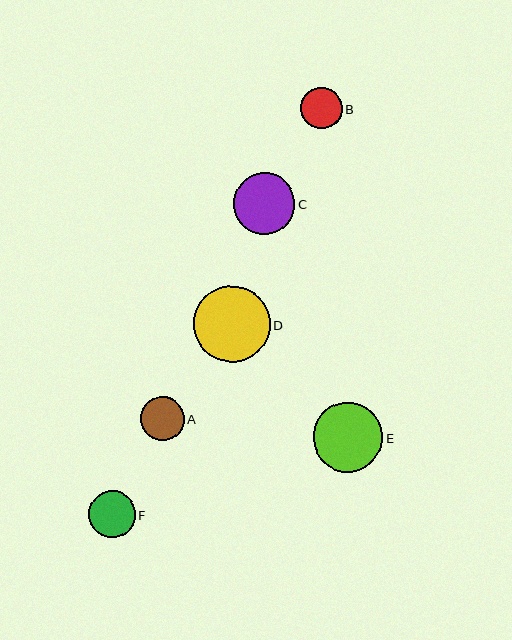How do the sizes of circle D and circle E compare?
Circle D and circle E are approximately the same size.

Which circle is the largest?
Circle D is the largest with a size of approximately 76 pixels.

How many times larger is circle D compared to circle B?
Circle D is approximately 1.8 times the size of circle B.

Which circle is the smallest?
Circle B is the smallest with a size of approximately 41 pixels.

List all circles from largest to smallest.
From largest to smallest: D, E, C, F, A, B.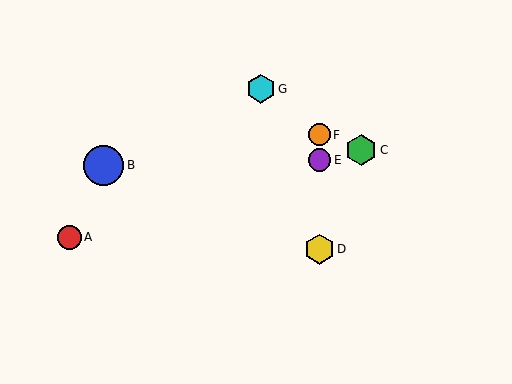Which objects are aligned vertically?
Objects D, E, F are aligned vertically.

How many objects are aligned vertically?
3 objects (D, E, F) are aligned vertically.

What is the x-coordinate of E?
Object E is at x≈319.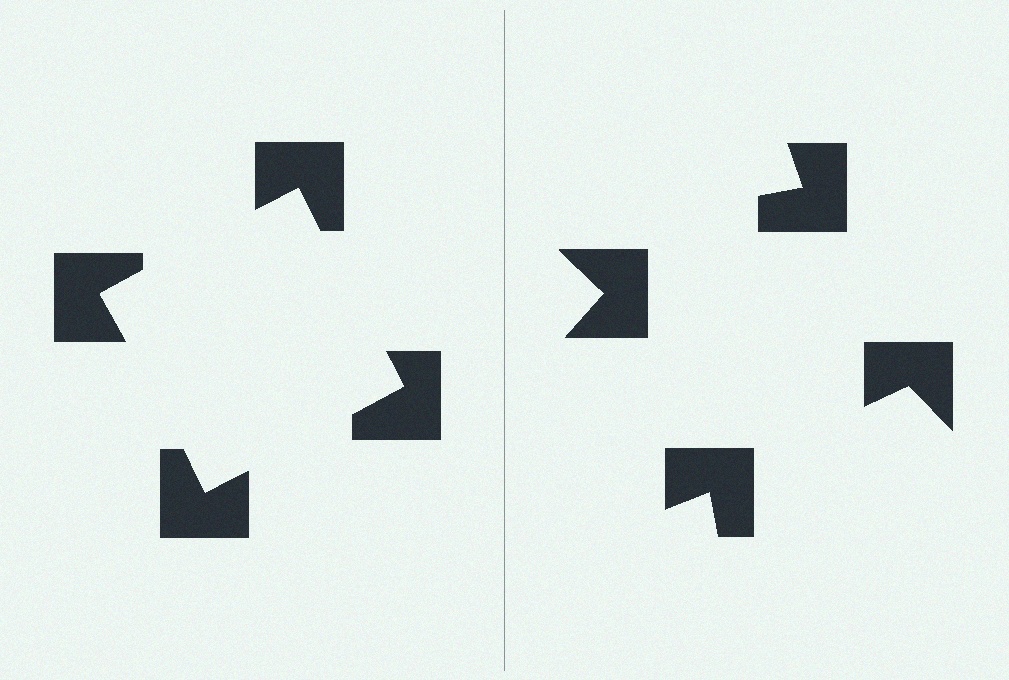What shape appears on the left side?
An illusory square.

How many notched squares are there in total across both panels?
8 — 4 on each side.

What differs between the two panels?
The notched squares are positioned identically on both sides; only the wedge orientations differ. On the left they align to a square; on the right they are misaligned.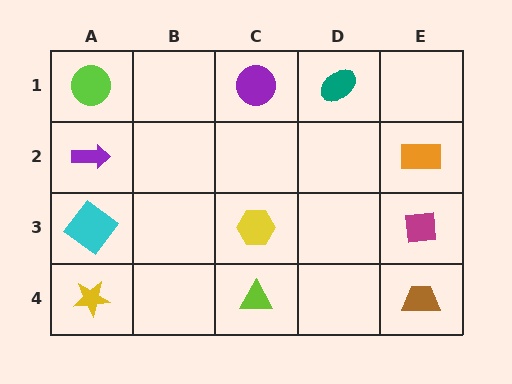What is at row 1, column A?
A lime circle.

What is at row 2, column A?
A purple arrow.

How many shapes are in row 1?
3 shapes.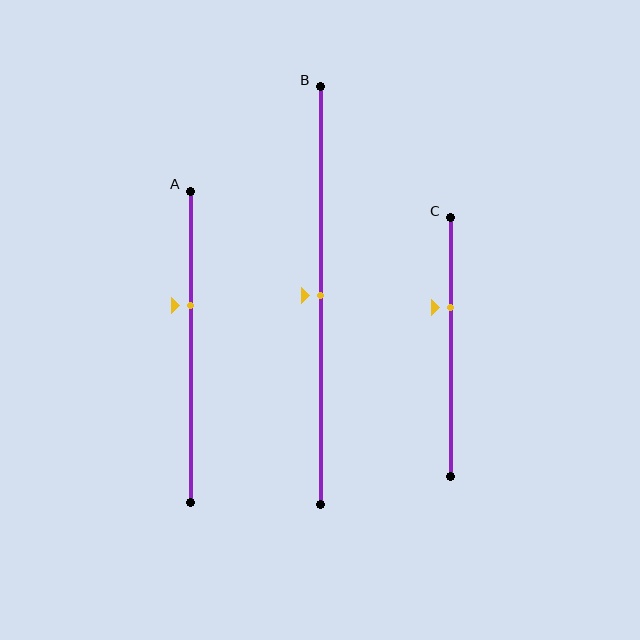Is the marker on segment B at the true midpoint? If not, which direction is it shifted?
Yes, the marker on segment B is at the true midpoint.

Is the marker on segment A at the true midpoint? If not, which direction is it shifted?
No, the marker on segment A is shifted upward by about 13% of the segment length.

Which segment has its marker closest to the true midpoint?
Segment B has its marker closest to the true midpoint.